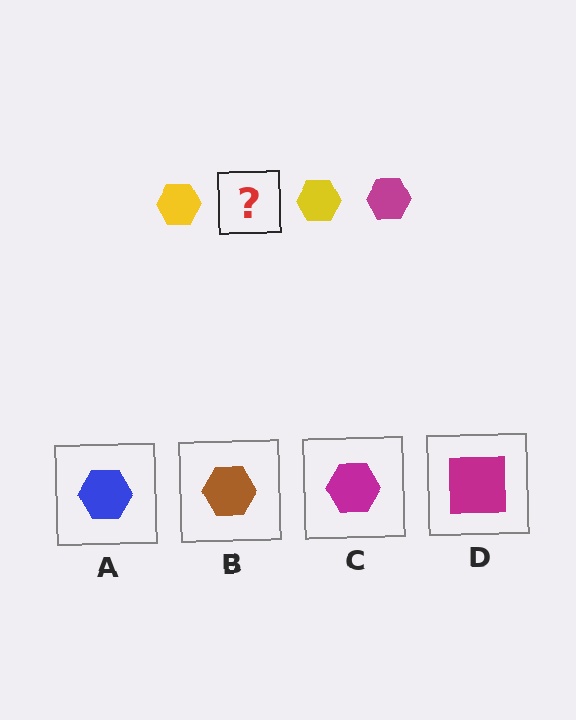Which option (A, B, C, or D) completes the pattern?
C.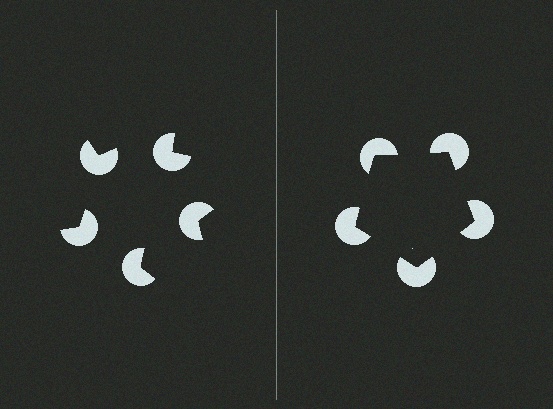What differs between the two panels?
The pac-man discs are positioned identically on both sides; only the wedge orientations differ. On the right they align to a pentagon; on the left they are misaligned.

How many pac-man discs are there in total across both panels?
10 — 5 on each side.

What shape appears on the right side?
An illusory pentagon.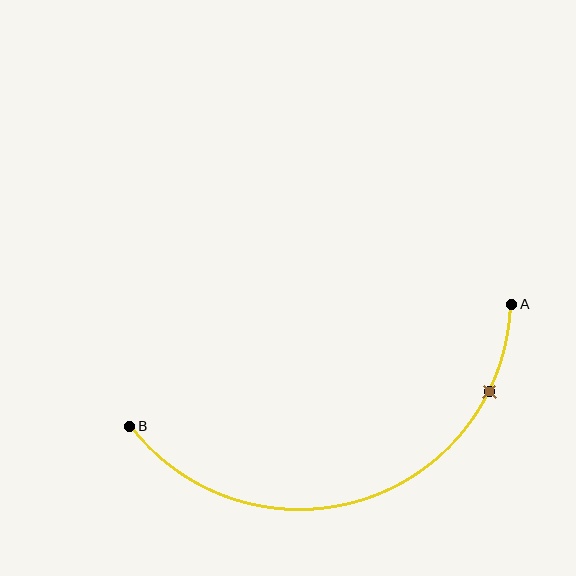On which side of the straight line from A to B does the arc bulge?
The arc bulges below the straight line connecting A and B.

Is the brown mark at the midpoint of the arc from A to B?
No. The brown mark lies on the arc but is closer to endpoint A. The arc midpoint would be at the point on the curve equidistant along the arc from both A and B.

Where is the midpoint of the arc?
The arc midpoint is the point on the curve farthest from the straight line joining A and B. It sits below that line.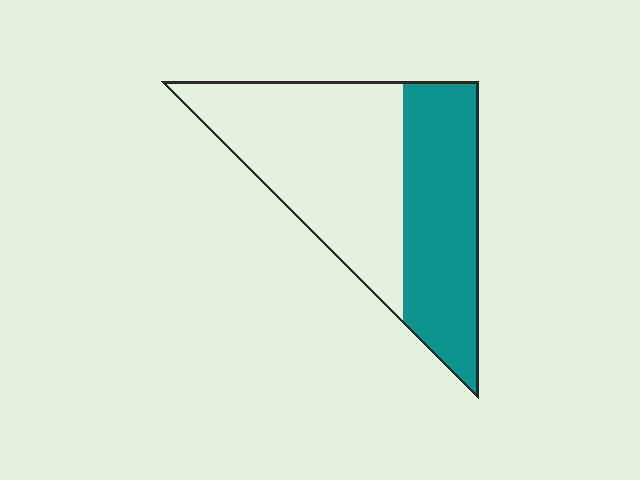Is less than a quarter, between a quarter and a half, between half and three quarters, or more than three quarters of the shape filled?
Between a quarter and a half.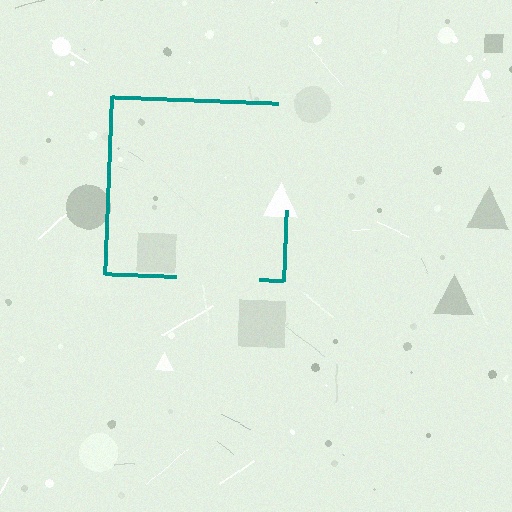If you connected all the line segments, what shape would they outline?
They would outline a square.